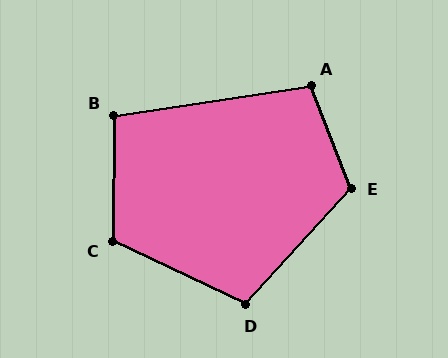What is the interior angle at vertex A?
Approximately 103 degrees (obtuse).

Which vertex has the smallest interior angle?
B, at approximately 99 degrees.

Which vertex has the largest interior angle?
E, at approximately 116 degrees.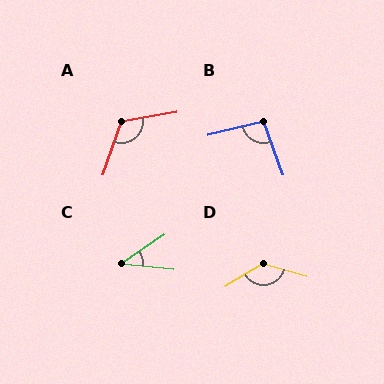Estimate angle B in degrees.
Approximately 95 degrees.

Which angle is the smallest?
C, at approximately 40 degrees.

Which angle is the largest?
D, at approximately 133 degrees.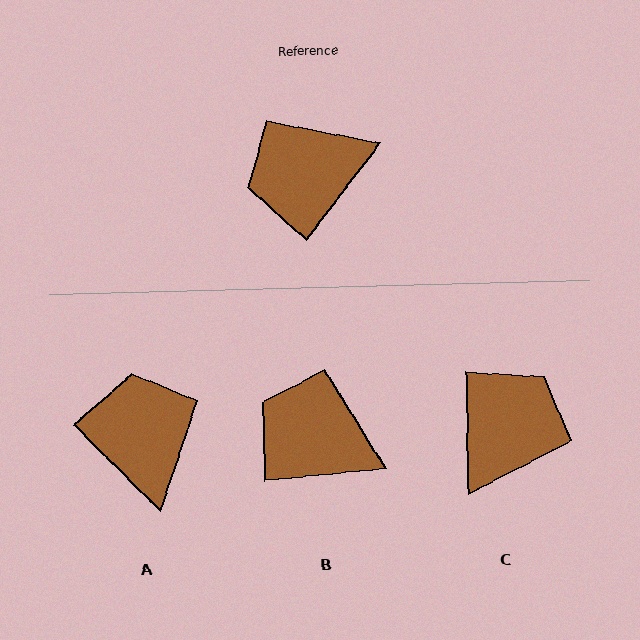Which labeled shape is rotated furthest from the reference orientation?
C, about 142 degrees away.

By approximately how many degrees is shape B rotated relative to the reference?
Approximately 47 degrees clockwise.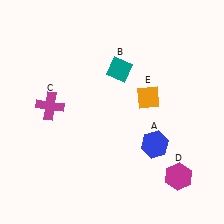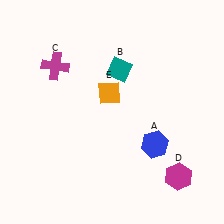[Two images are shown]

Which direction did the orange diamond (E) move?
The orange diamond (E) moved left.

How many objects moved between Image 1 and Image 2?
2 objects moved between the two images.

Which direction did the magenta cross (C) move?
The magenta cross (C) moved up.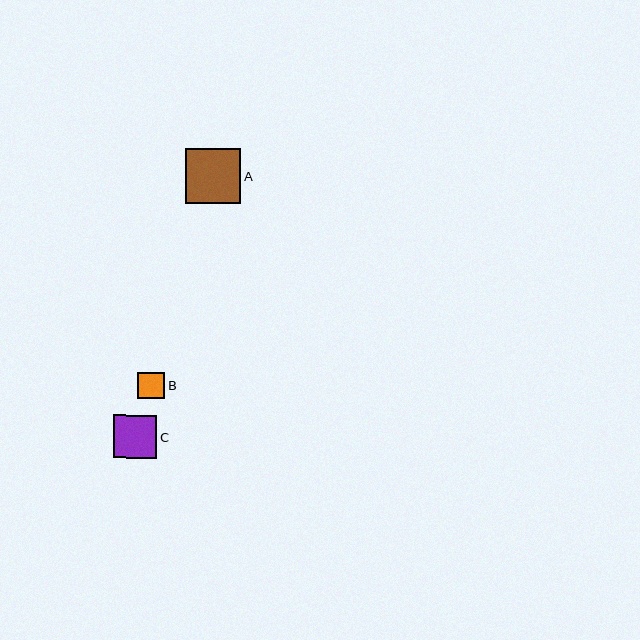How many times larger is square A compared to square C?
Square A is approximately 1.3 times the size of square C.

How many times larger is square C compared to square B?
Square C is approximately 1.6 times the size of square B.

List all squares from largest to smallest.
From largest to smallest: A, C, B.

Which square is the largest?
Square A is the largest with a size of approximately 55 pixels.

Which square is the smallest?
Square B is the smallest with a size of approximately 27 pixels.